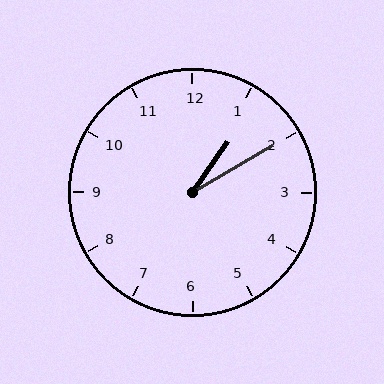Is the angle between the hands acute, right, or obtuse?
It is acute.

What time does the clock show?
1:10.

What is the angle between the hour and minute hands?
Approximately 25 degrees.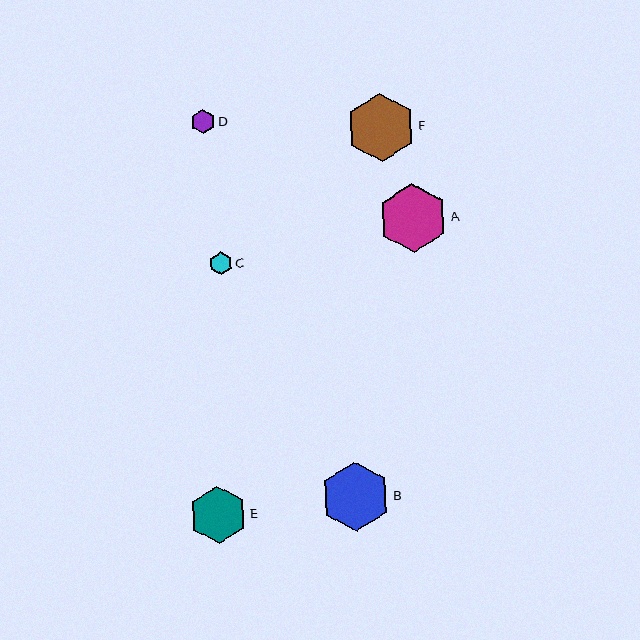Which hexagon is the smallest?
Hexagon C is the smallest with a size of approximately 23 pixels.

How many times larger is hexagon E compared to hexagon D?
Hexagon E is approximately 2.4 times the size of hexagon D.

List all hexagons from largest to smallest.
From largest to smallest: B, A, F, E, D, C.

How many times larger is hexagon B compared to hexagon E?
Hexagon B is approximately 1.2 times the size of hexagon E.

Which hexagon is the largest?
Hexagon B is the largest with a size of approximately 70 pixels.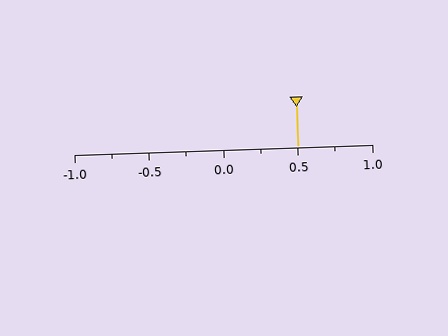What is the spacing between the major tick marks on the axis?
The major ticks are spaced 0.5 apart.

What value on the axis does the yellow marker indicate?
The marker indicates approximately 0.5.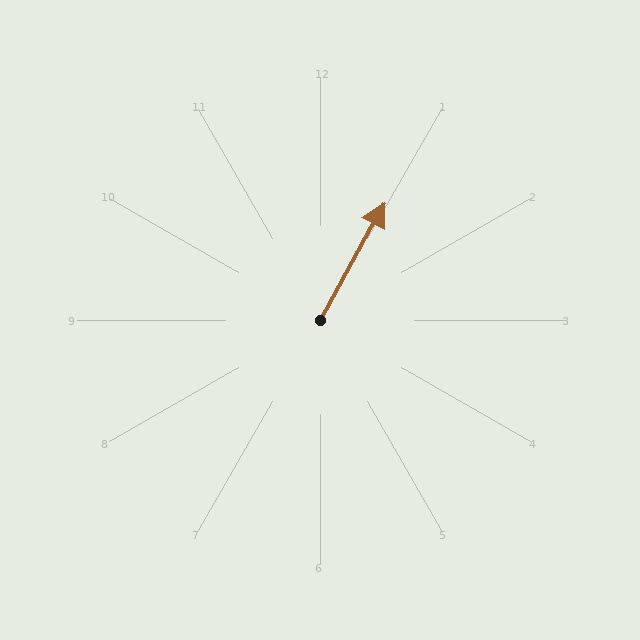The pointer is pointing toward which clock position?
Roughly 1 o'clock.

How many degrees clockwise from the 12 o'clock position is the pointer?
Approximately 29 degrees.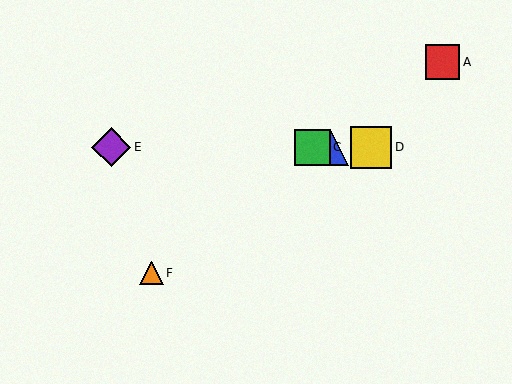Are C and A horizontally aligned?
No, C is at y≈147 and A is at y≈62.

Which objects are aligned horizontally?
Objects B, C, D, E are aligned horizontally.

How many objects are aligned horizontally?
4 objects (B, C, D, E) are aligned horizontally.